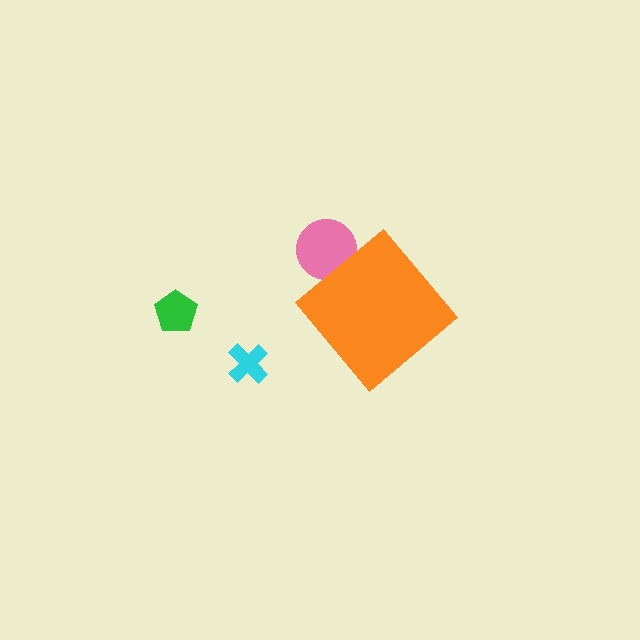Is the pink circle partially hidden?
Yes, the pink circle is partially hidden behind the orange diamond.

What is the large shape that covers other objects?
An orange diamond.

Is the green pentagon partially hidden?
No, the green pentagon is fully visible.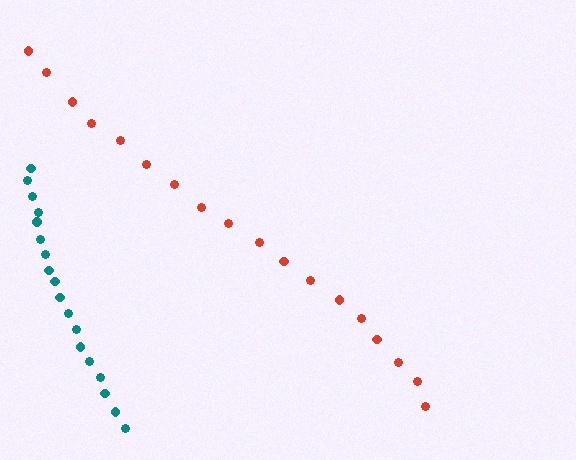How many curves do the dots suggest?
There are 2 distinct paths.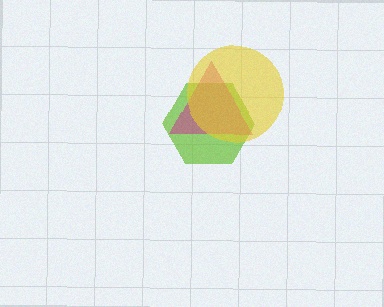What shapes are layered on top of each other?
The layered shapes are: a lime hexagon, a magenta triangle, a yellow circle.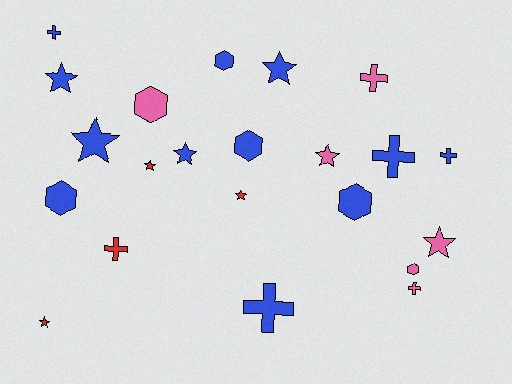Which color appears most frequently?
Blue, with 12 objects.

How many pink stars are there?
There are 2 pink stars.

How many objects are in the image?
There are 22 objects.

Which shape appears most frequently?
Star, with 9 objects.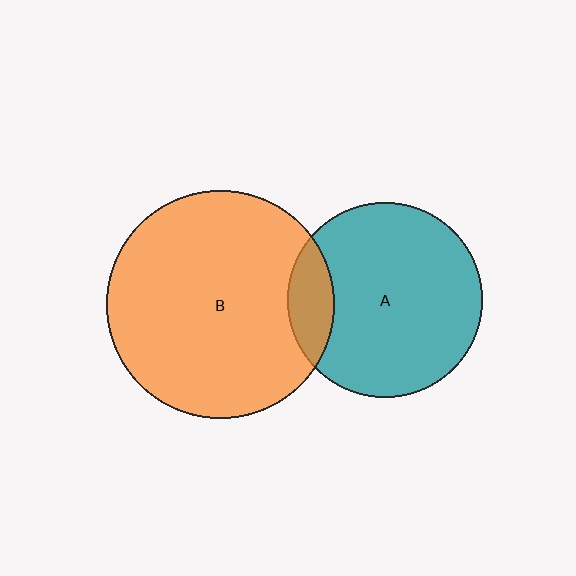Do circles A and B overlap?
Yes.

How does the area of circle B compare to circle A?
Approximately 1.4 times.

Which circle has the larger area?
Circle B (orange).